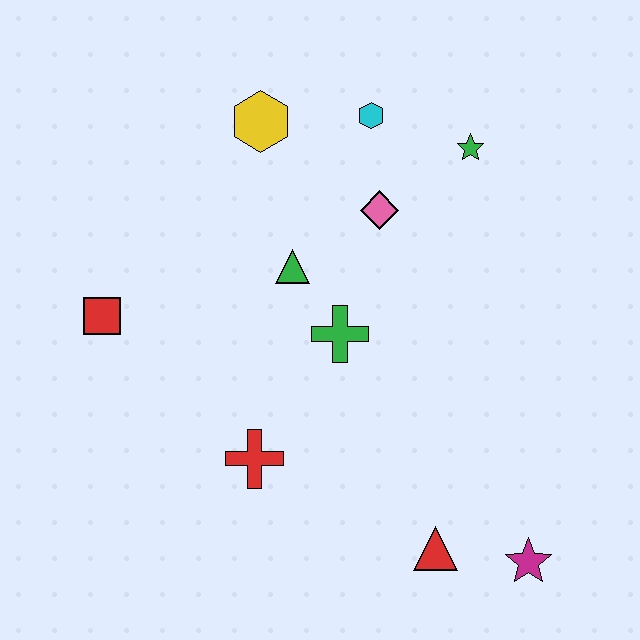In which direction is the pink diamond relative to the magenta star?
The pink diamond is above the magenta star.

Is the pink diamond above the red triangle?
Yes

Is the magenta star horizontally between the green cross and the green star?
No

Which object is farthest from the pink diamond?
The magenta star is farthest from the pink diamond.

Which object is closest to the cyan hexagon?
The pink diamond is closest to the cyan hexagon.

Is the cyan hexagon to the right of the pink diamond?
No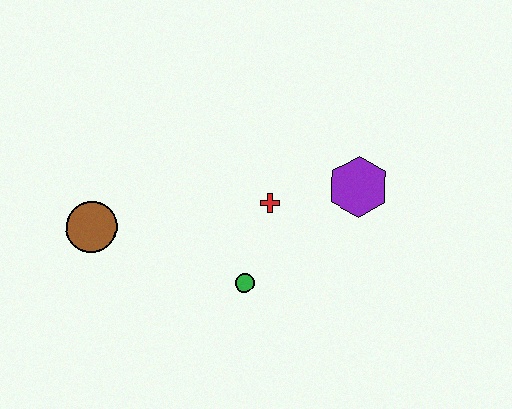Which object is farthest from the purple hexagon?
The brown circle is farthest from the purple hexagon.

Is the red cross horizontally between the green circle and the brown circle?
No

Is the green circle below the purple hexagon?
Yes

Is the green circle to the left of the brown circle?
No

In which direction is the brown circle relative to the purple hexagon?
The brown circle is to the left of the purple hexagon.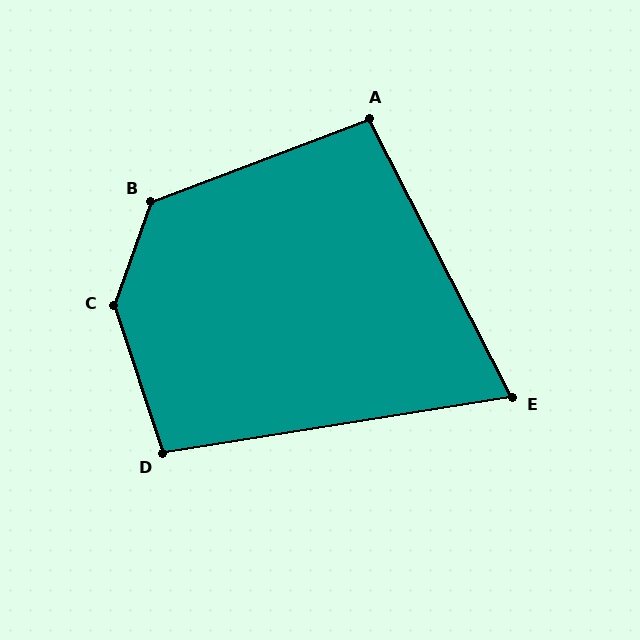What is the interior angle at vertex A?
Approximately 97 degrees (obtuse).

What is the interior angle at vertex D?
Approximately 99 degrees (obtuse).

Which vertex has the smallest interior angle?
E, at approximately 72 degrees.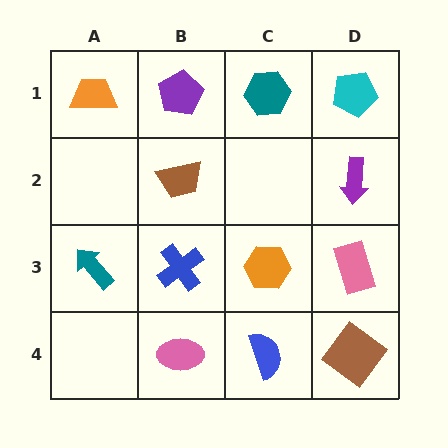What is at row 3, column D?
A pink rectangle.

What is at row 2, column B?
A brown trapezoid.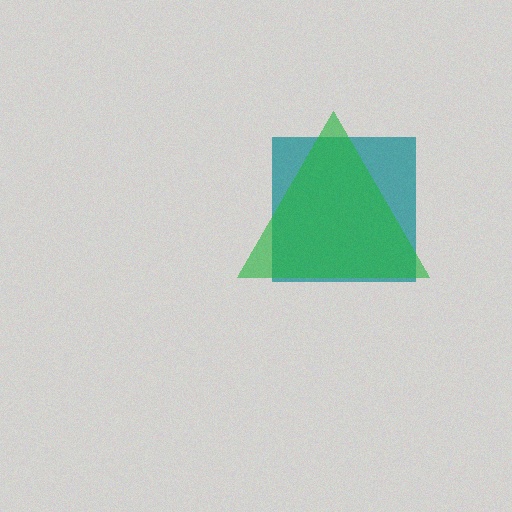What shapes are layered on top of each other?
The layered shapes are: a teal square, a green triangle.